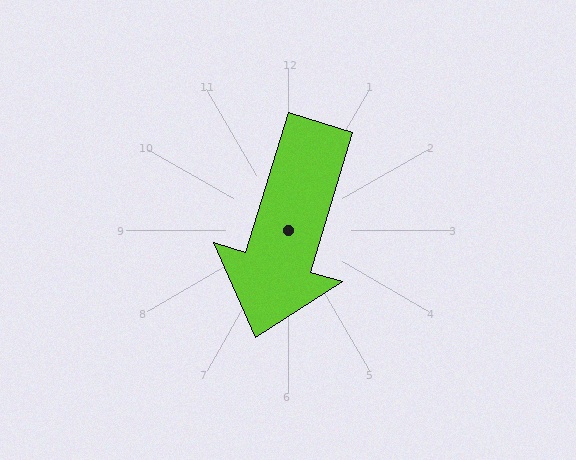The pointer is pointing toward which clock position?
Roughly 7 o'clock.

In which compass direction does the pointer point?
South.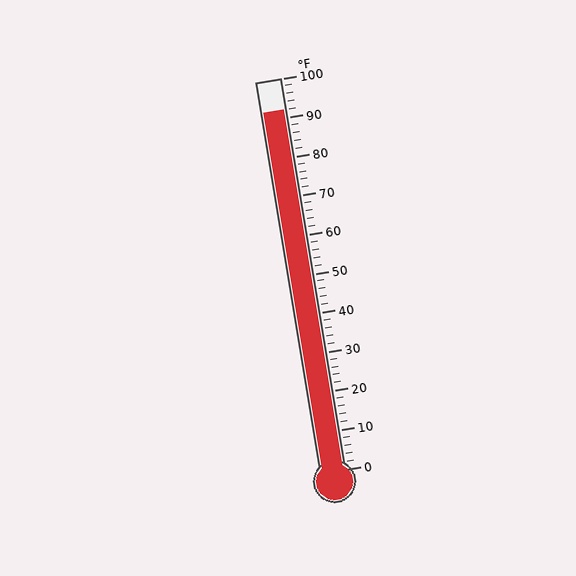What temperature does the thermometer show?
The thermometer shows approximately 92°F.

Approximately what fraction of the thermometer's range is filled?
The thermometer is filled to approximately 90% of its range.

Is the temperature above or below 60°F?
The temperature is above 60°F.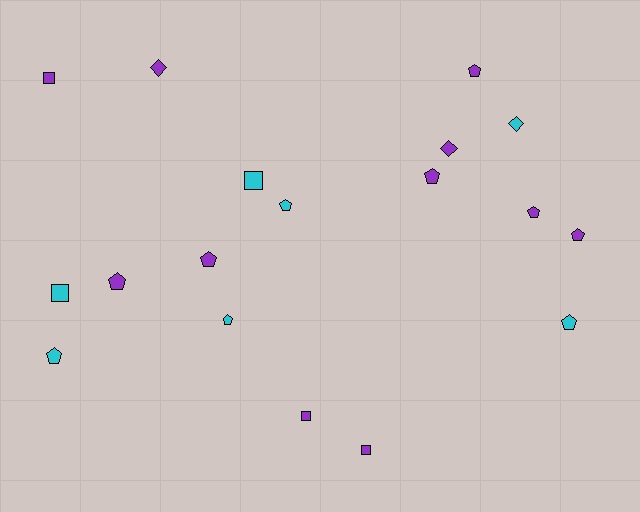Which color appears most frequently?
Purple, with 11 objects.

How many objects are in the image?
There are 18 objects.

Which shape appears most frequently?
Pentagon, with 10 objects.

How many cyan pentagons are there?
There are 4 cyan pentagons.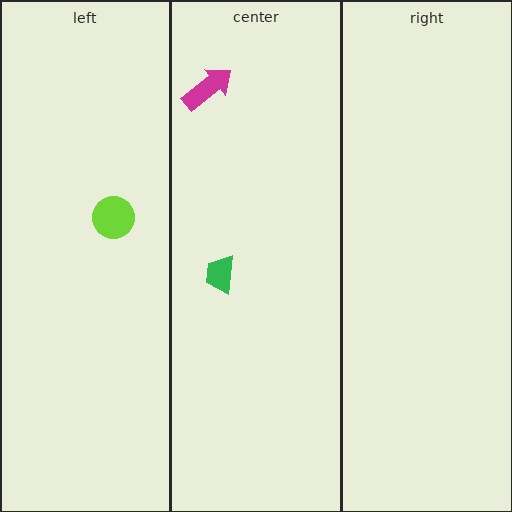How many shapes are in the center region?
2.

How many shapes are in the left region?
1.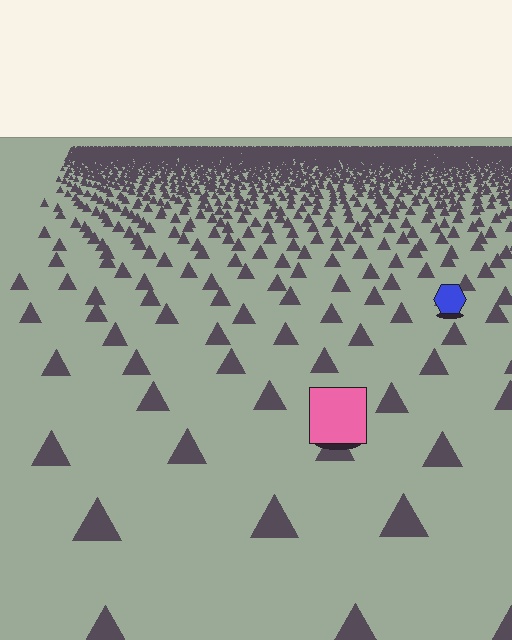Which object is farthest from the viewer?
The blue hexagon is farthest from the viewer. It appears smaller and the ground texture around it is denser.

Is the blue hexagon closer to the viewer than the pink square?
No. The pink square is closer — you can tell from the texture gradient: the ground texture is coarser near it.